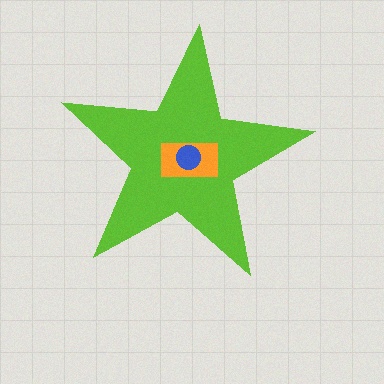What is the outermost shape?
The lime star.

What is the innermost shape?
The blue circle.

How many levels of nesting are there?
3.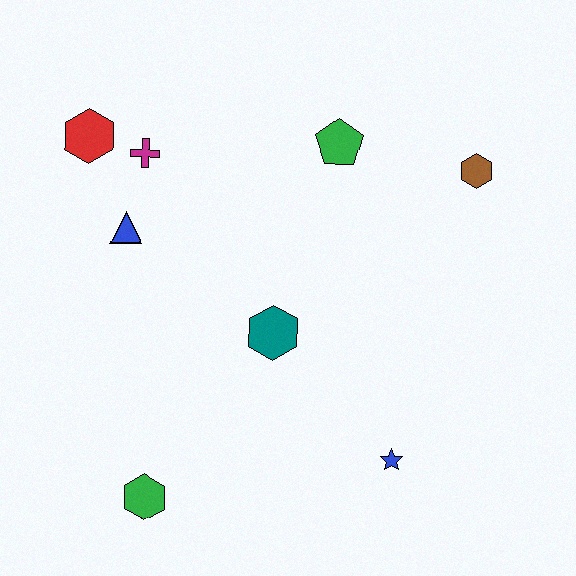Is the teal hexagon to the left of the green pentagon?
Yes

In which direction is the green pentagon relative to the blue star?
The green pentagon is above the blue star.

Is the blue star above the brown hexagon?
No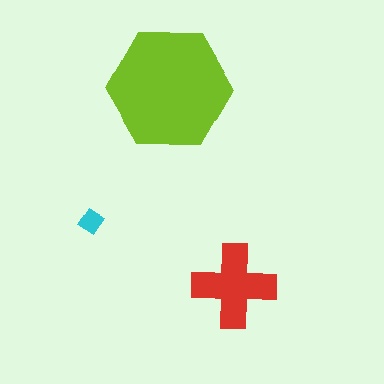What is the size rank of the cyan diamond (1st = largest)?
3rd.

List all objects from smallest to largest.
The cyan diamond, the red cross, the lime hexagon.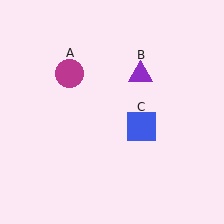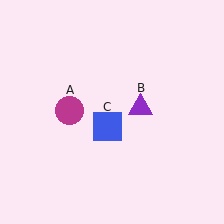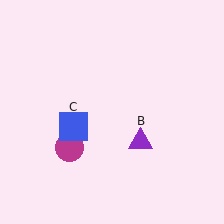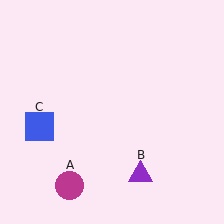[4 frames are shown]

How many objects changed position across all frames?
3 objects changed position: magenta circle (object A), purple triangle (object B), blue square (object C).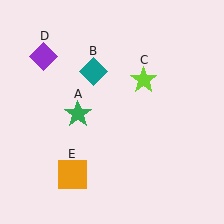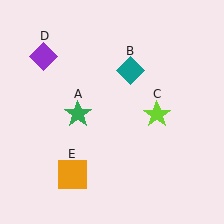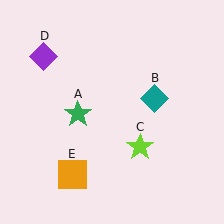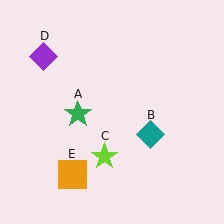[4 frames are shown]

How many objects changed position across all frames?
2 objects changed position: teal diamond (object B), lime star (object C).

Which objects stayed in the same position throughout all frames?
Green star (object A) and purple diamond (object D) and orange square (object E) remained stationary.